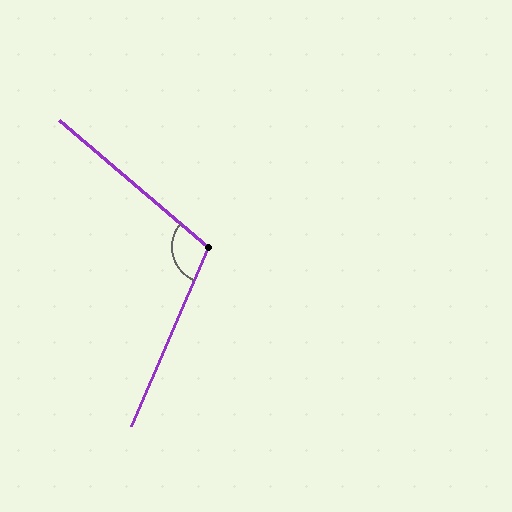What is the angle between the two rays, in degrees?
Approximately 107 degrees.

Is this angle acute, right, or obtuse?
It is obtuse.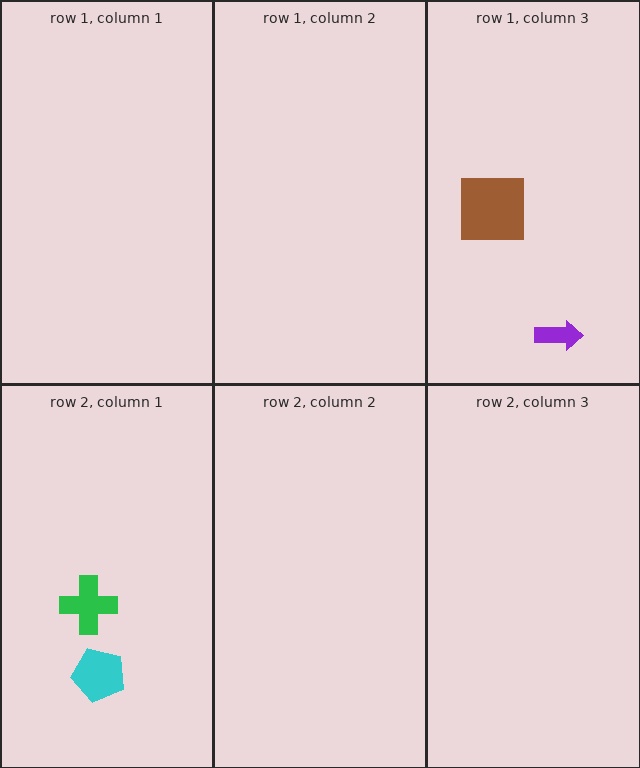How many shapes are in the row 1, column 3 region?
2.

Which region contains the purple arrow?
The row 1, column 3 region.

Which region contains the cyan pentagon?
The row 2, column 1 region.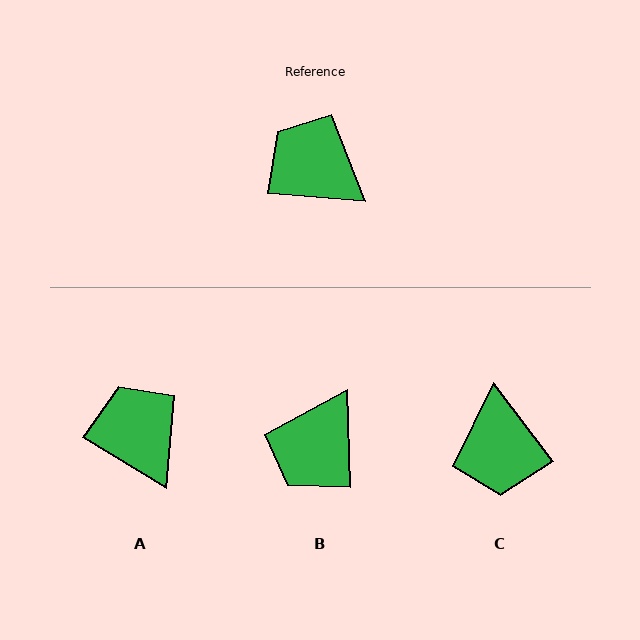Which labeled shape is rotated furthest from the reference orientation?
C, about 133 degrees away.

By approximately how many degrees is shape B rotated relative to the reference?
Approximately 97 degrees counter-clockwise.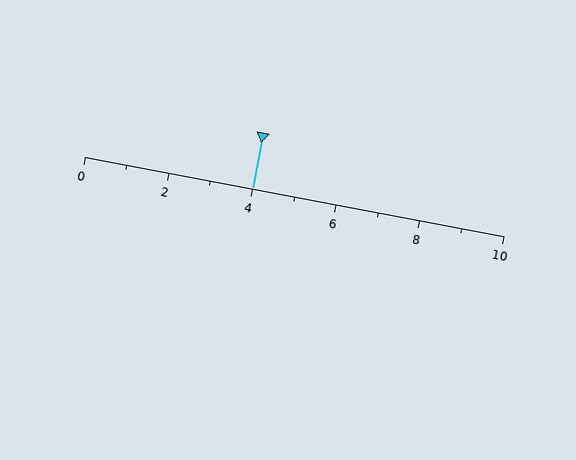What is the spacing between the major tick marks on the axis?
The major ticks are spaced 2 apart.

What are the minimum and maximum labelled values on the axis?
The axis runs from 0 to 10.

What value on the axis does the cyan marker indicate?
The marker indicates approximately 4.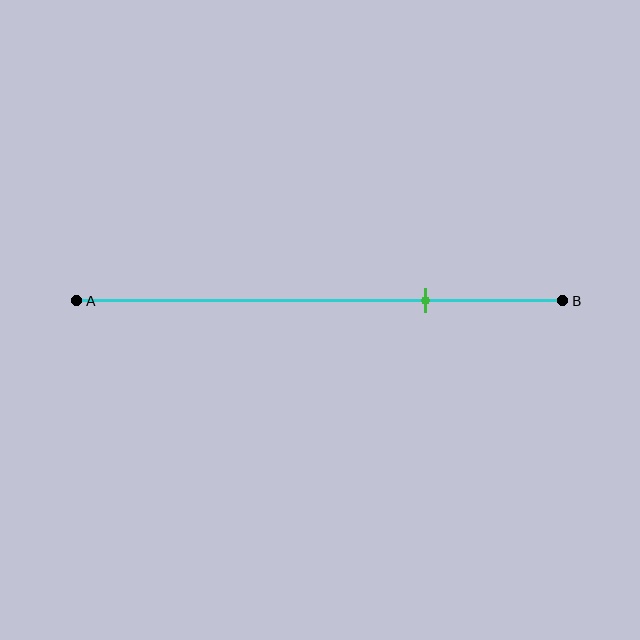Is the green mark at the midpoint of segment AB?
No, the mark is at about 70% from A, not at the 50% midpoint.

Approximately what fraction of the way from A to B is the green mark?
The green mark is approximately 70% of the way from A to B.